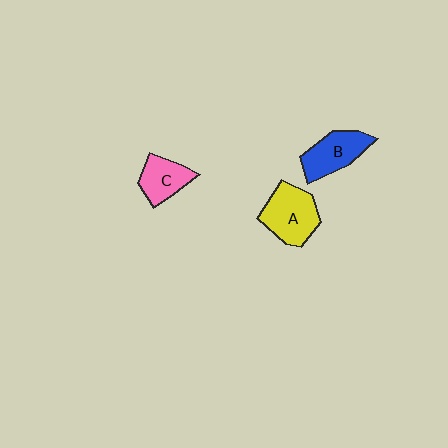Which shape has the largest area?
Shape A (yellow).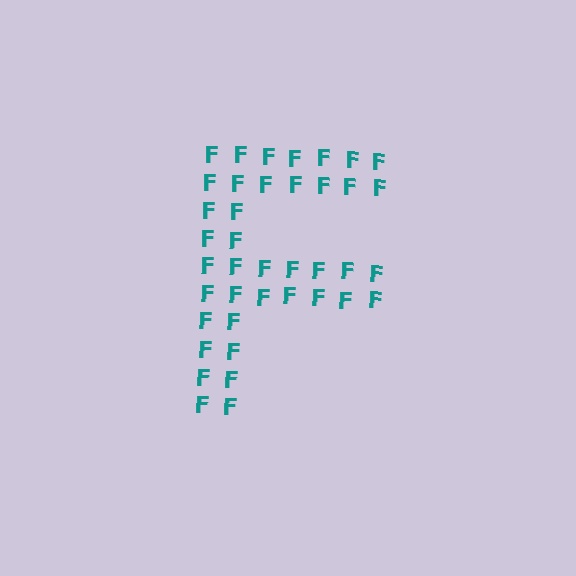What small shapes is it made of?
It is made of small letter F's.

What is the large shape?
The large shape is the letter F.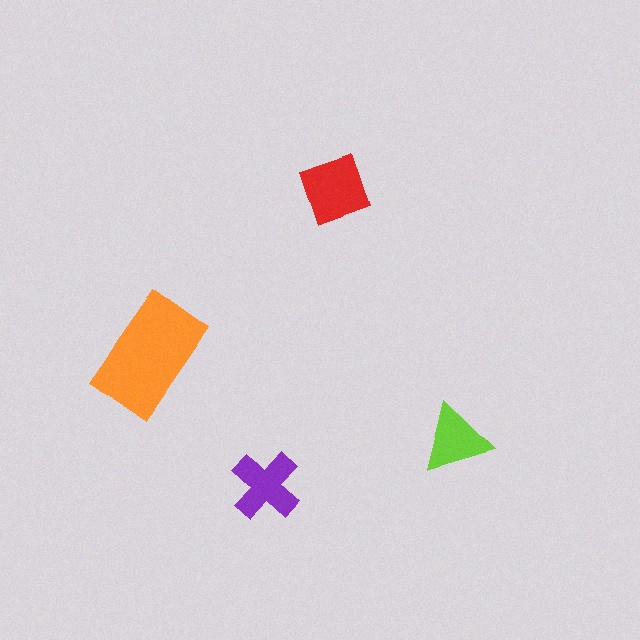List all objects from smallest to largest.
The lime triangle, the purple cross, the red square, the orange rectangle.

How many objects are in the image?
There are 4 objects in the image.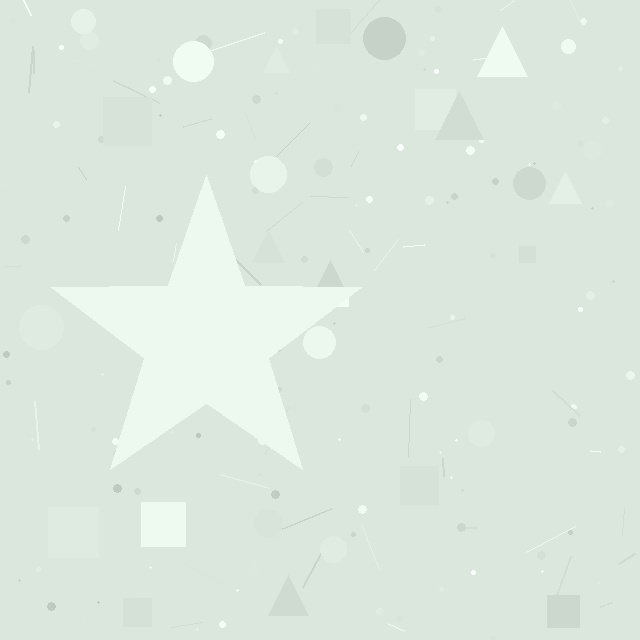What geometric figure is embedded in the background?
A star is embedded in the background.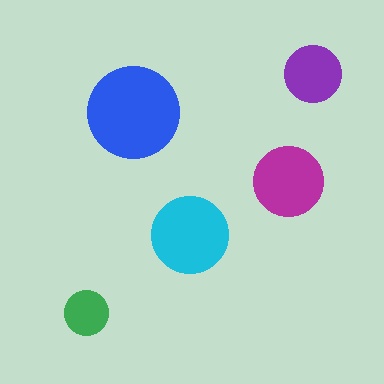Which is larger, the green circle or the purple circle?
The purple one.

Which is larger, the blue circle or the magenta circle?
The blue one.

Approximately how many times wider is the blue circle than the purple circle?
About 1.5 times wider.